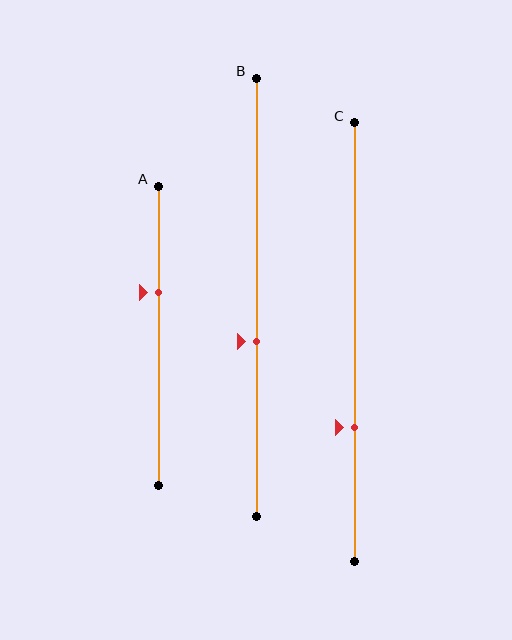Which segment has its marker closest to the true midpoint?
Segment B has its marker closest to the true midpoint.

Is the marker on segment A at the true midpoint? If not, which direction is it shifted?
No, the marker on segment A is shifted upward by about 14% of the segment length.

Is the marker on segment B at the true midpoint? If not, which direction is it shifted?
No, the marker on segment B is shifted downward by about 10% of the segment length.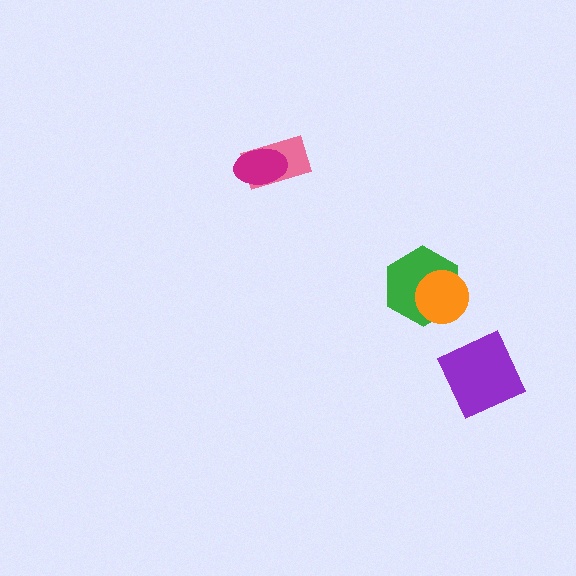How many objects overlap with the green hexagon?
1 object overlaps with the green hexagon.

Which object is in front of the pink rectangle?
The magenta ellipse is in front of the pink rectangle.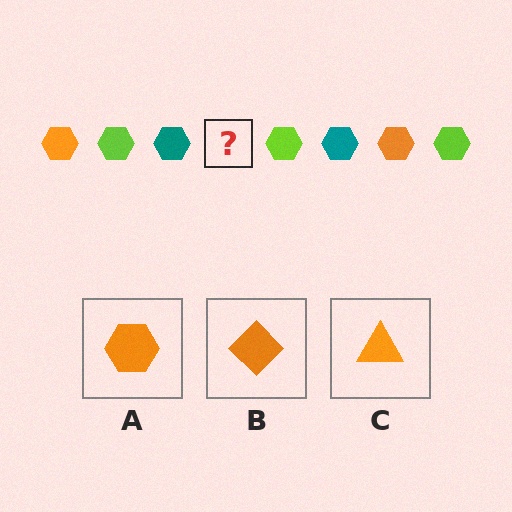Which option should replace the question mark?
Option A.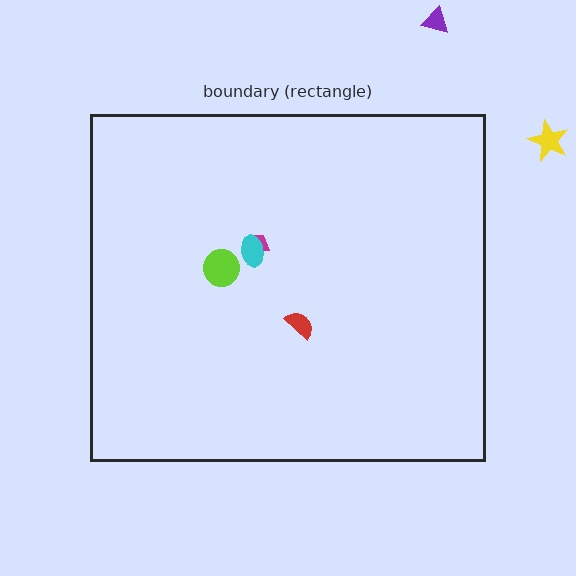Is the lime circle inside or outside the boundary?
Inside.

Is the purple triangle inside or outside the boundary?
Outside.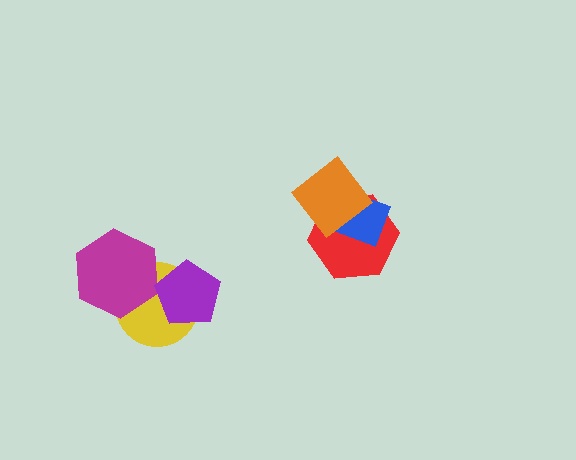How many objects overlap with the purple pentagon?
1 object overlaps with the purple pentagon.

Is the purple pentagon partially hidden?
No, no other shape covers it.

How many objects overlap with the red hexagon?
2 objects overlap with the red hexagon.